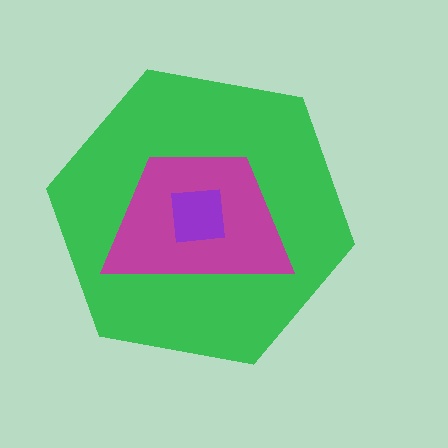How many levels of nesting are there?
3.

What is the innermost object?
The purple square.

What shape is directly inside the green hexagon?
The magenta trapezoid.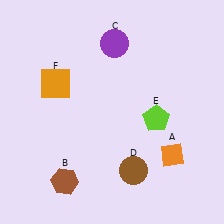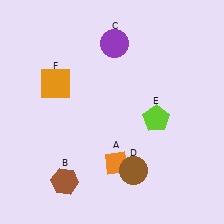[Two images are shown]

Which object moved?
The orange diamond (A) moved left.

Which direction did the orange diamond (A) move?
The orange diamond (A) moved left.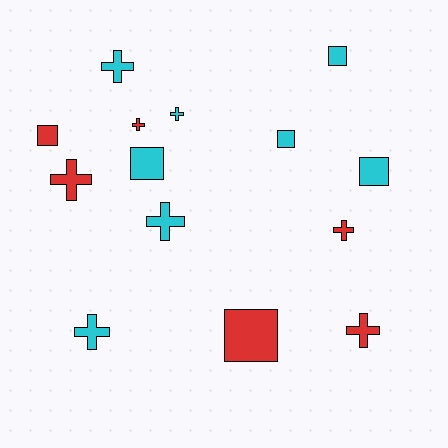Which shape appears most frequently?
Cross, with 8 objects.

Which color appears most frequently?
Cyan, with 8 objects.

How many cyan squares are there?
There are 4 cyan squares.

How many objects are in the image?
There are 14 objects.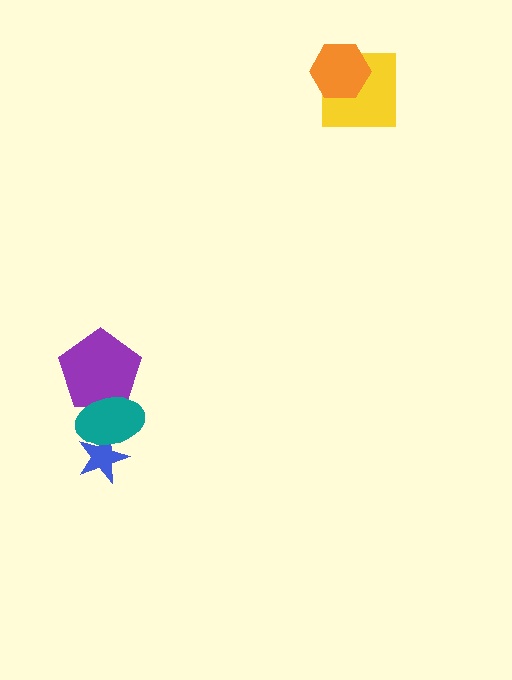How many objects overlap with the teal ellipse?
2 objects overlap with the teal ellipse.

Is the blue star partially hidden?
Yes, it is partially covered by another shape.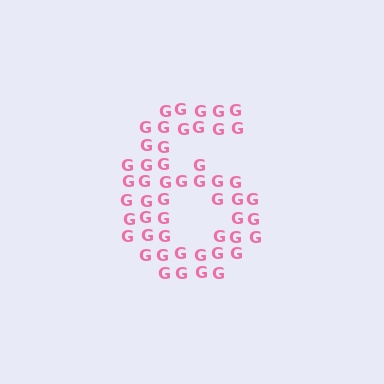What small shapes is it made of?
It is made of small letter G's.